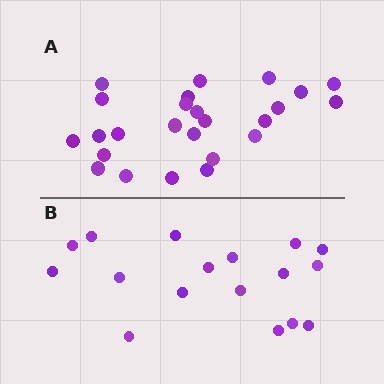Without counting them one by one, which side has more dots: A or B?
Region A (the top region) has more dots.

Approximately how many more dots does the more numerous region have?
Region A has roughly 8 or so more dots than region B.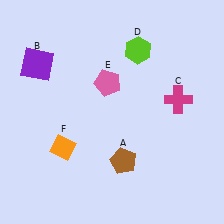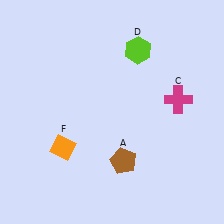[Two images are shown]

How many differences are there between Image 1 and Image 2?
There are 2 differences between the two images.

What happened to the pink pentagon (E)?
The pink pentagon (E) was removed in Image 2. It was in the top-left area of Image 1.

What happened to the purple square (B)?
The purple square (B) was removed in Image 2. It was in the top-left area of Image 1.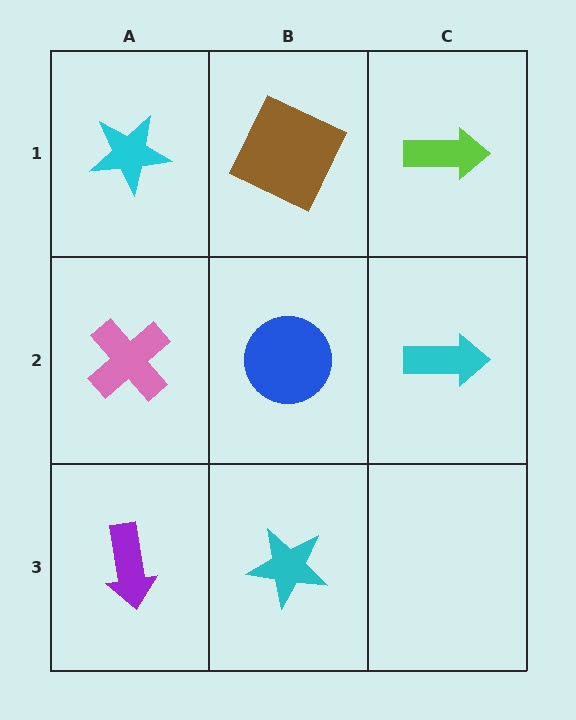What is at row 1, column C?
A lime arrow.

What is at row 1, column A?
A cyan star.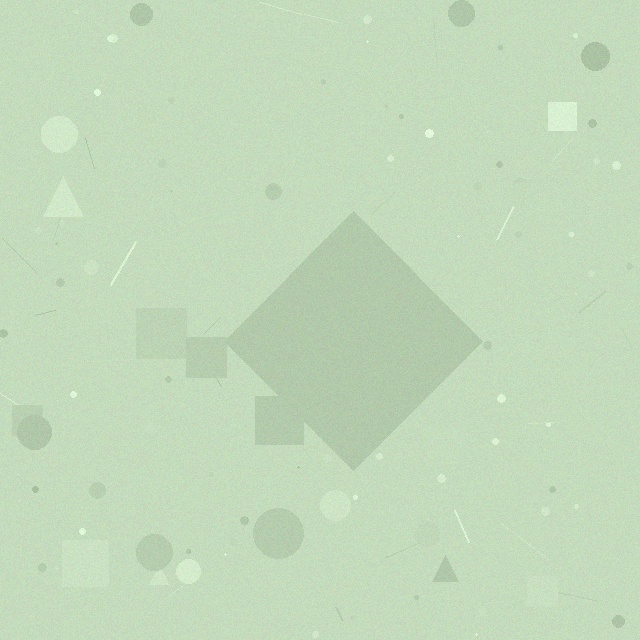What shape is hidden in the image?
A diamond is hidden in the image.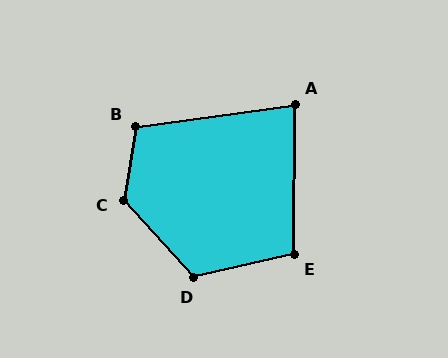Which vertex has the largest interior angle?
C, at approximately 128 degrees.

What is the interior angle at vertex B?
Approximately 107 degrees (obtuse).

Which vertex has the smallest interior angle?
A, at approximately 82 degrees.